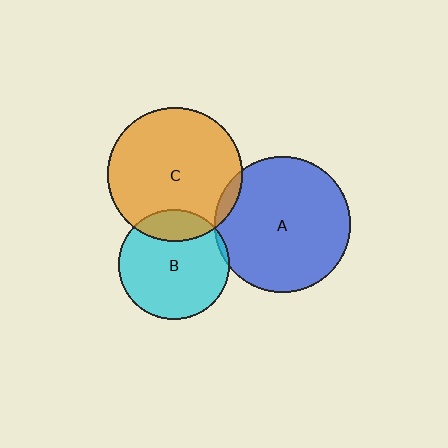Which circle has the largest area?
Circle A (blue).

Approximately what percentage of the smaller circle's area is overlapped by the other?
Approximately 20%.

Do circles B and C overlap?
Yes.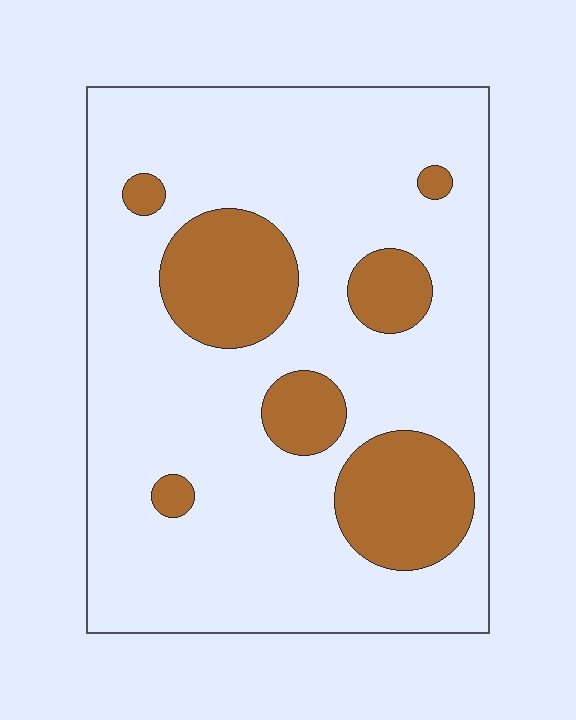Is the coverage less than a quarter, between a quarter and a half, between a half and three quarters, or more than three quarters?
Less than a quarter.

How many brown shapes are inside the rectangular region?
7.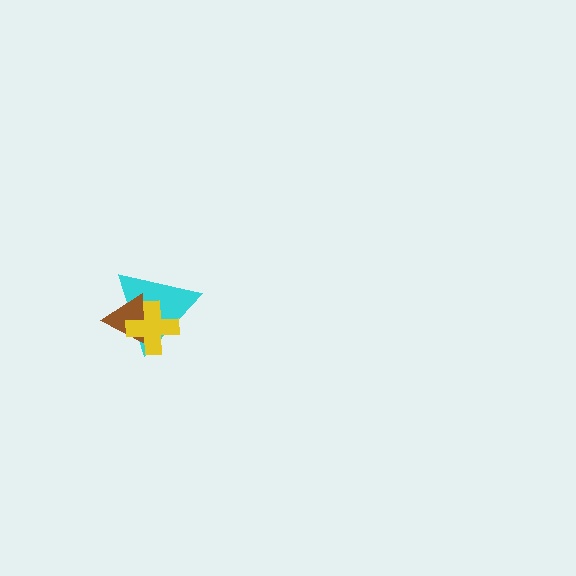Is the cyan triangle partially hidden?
Yes, it is partially covered by another shape.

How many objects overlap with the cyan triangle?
2 objects overlap with the cyan triangle.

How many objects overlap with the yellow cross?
2 objects overlap with the yellow cross.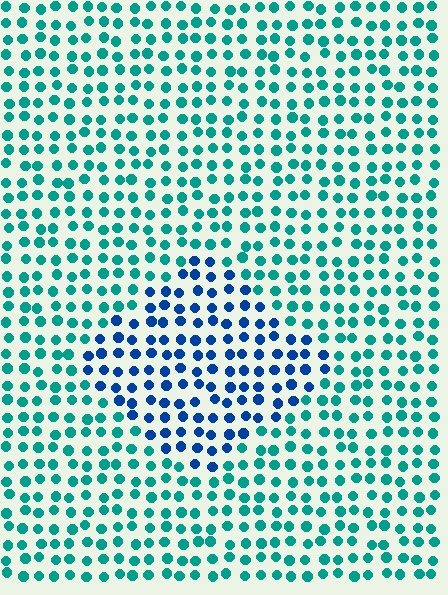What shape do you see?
I see a diamond.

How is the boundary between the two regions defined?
The boundary is defined purely by a slight shift in hue (about 43 degrees). Spacing, size, and orientation are identical on both sides.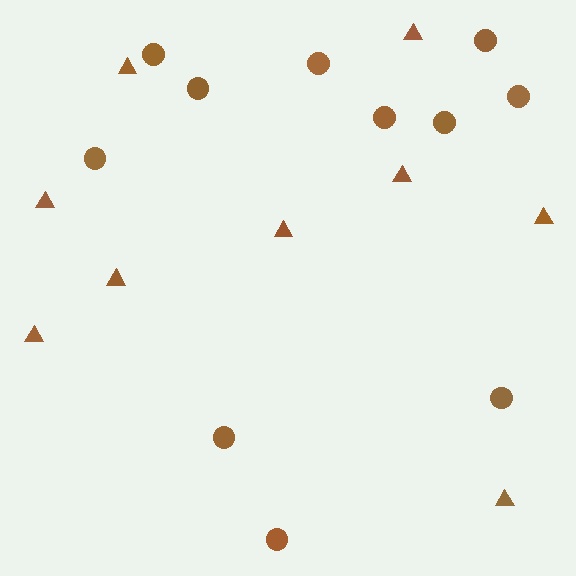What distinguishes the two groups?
There are 2 groups: one group of circles (11) and one group of triangles (9).